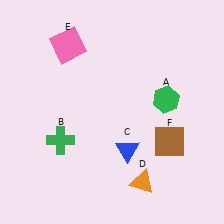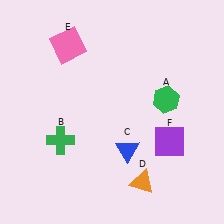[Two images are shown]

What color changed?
The square (F) changed from brown in Image 1 to purple in Image 2.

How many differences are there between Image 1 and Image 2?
There is 1 difference between the two images.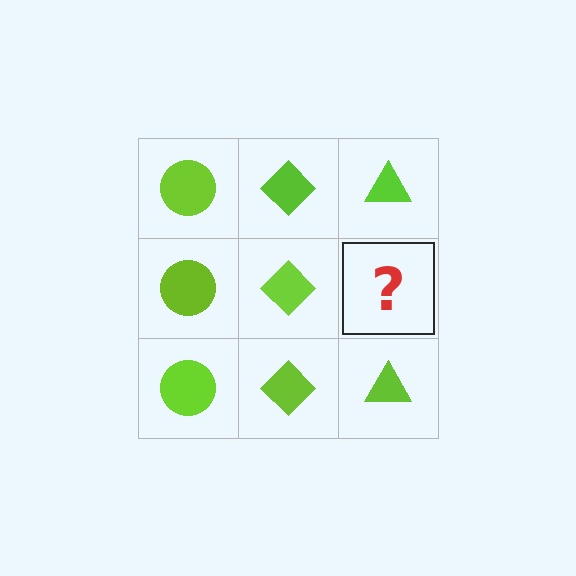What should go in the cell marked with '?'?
The missing cell should contain a lime triangle.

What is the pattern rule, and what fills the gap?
The rule is that each column has a consistent shape. The gap should be filled with a lime triangle.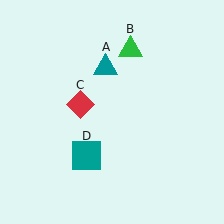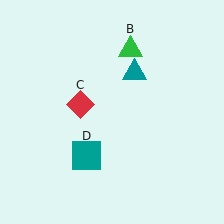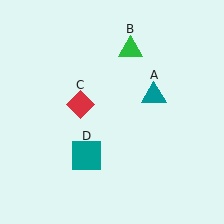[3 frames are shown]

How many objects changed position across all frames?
1 object changed position: teal triangle (object A).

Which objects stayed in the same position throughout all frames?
Green triangle (object B) and red diamond (object C) and teal square (object D) remained stationary.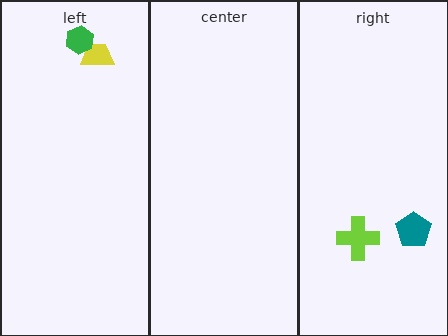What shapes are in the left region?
The yellow trapezoid, the green hexagon.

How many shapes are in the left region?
2.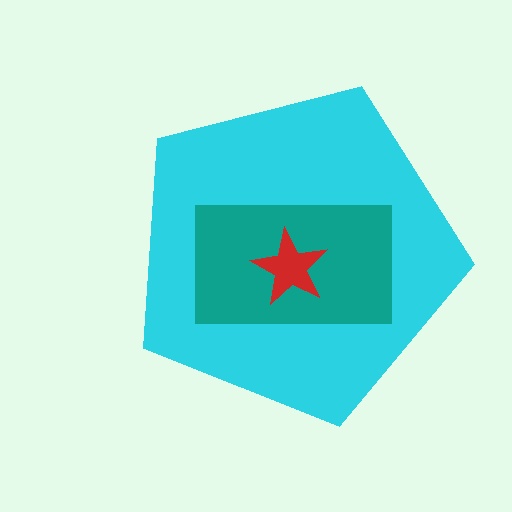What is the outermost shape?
The cyan pentagon.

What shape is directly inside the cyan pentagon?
The teal rectangle.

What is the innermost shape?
The red star.